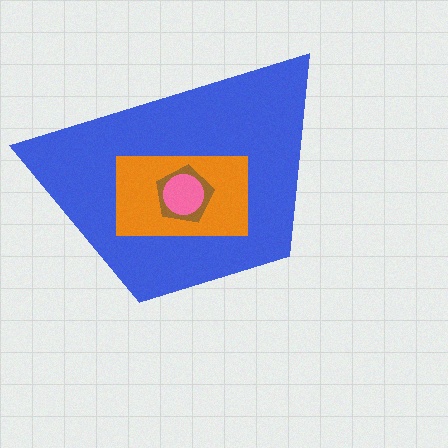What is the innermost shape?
The pink circle.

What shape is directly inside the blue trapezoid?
The orange rectangle.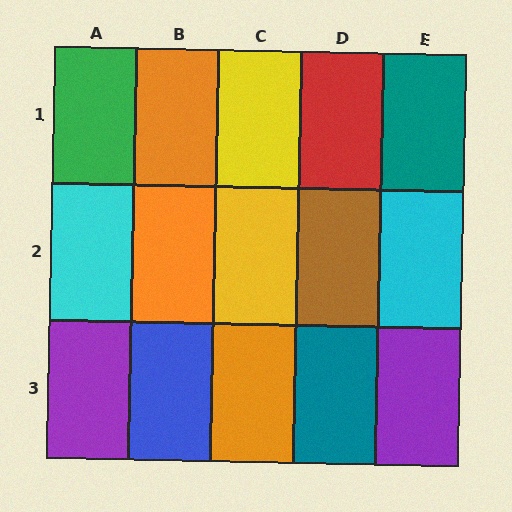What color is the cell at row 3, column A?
Purple.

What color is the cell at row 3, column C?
Orange.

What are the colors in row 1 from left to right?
Green, orange, yellow, red, teal.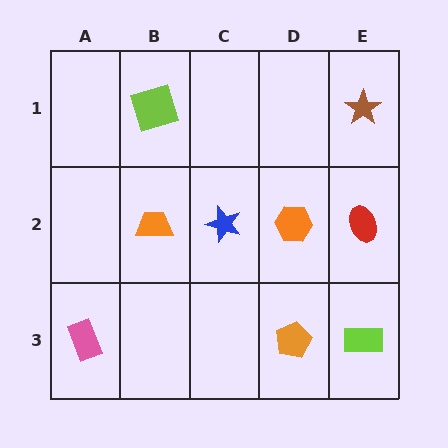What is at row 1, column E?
A brown star.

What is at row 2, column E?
A red ellipse.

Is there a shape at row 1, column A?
No, that cell is empty.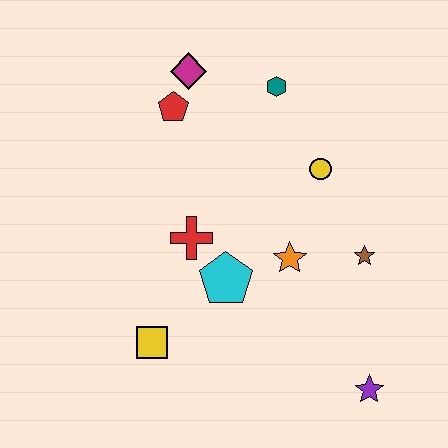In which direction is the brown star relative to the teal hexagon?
The brown star is below the teal hexagon.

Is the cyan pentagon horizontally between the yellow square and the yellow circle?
Yes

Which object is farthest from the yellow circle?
The yellow square is farthest from the yellow circle.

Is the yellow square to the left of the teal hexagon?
Yes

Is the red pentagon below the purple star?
No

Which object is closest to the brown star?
The orange star is closest to the brown star.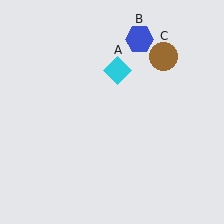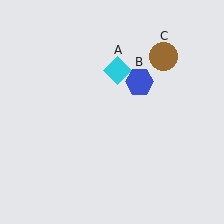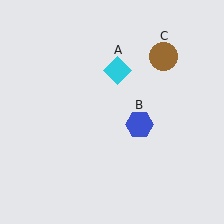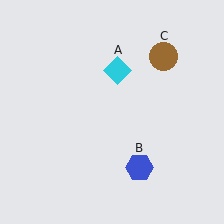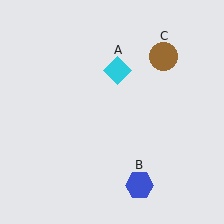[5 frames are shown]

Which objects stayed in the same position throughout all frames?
Cyan diamond (object A) and brown circle (object C) remained stationary.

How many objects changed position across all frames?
1 object changed position: blue hexagon (object B).